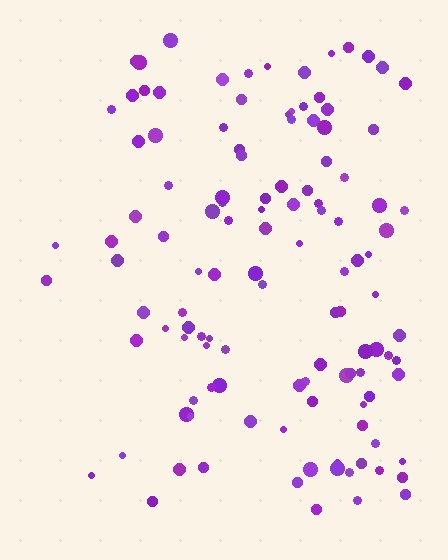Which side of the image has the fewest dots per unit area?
The left.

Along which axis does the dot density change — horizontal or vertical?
Horizontal.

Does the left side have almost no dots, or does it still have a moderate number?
Still a moderate number, just noticeably fewer than the right.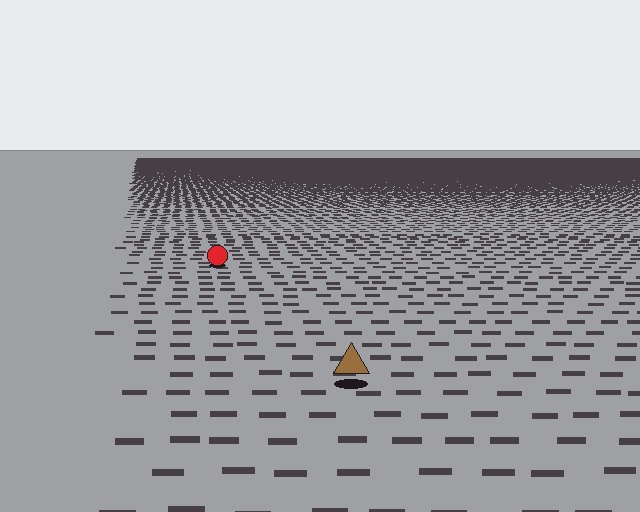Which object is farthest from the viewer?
The red circle is farthest from the viewer. It appears smaller and the ground texture around it is denser.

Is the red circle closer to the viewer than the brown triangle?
No. The brown triangle is closer — you can tell from the texture gradient: the ground texture is coarser near it.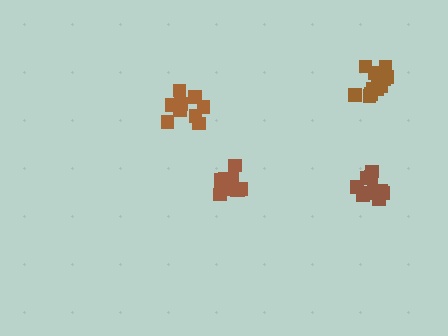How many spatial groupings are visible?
There are 4 spatial groupings.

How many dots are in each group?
Group 1: 12 dots, Group 2: 9 dots, Group 3: 13 dots, Group 4: 10 dots (44 total).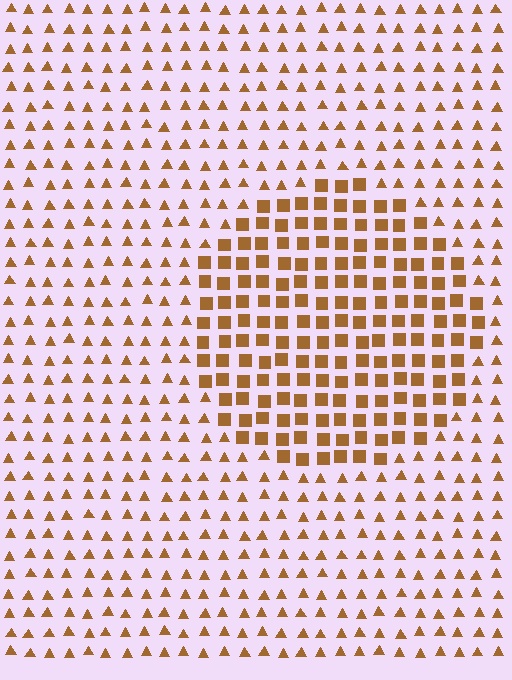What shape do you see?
I see a circle.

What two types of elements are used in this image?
The image uses squares inside the circle region and triangles outside it.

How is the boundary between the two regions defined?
The boundary is defined by a change in element shape: squares inside vs. triangles outside. All elements share the same color and spacing.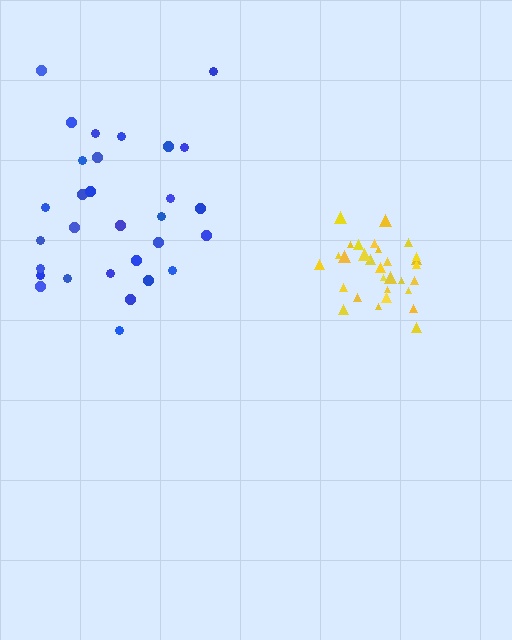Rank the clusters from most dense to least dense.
yellow, blue.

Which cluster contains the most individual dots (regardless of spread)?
Blue (30).